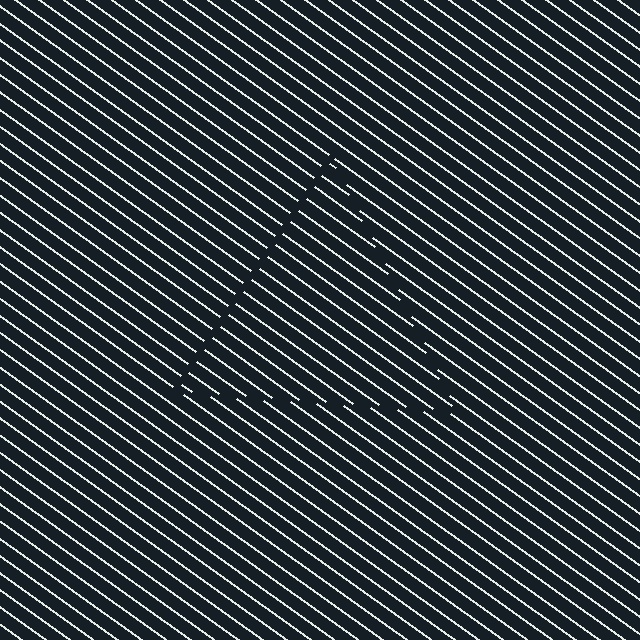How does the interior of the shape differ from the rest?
The interior of the shape contains the same grating, shifted by half a period — the contour is defined by the phase discontinuity where line-ends from the inner and outer gratings abut.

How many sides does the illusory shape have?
3 sides — the line-ends trace a triangle.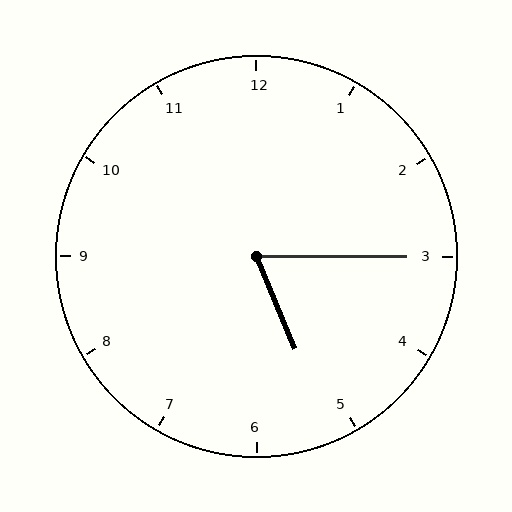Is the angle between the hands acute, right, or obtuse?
It is acute.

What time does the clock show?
5:15.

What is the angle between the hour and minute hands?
Approximately 68 degrees.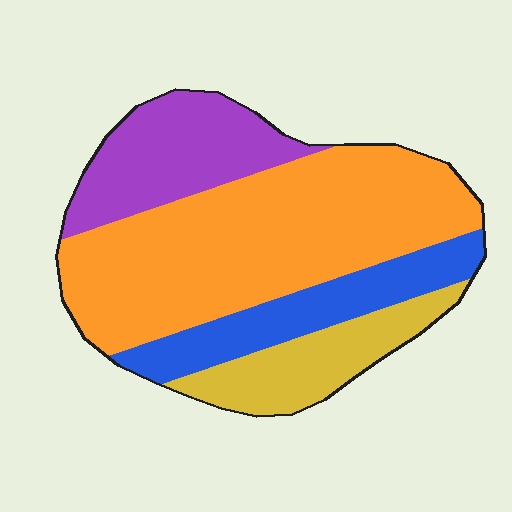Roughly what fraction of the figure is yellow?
Yellow covers roughly 15% of the figure.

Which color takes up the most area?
Orange, at roughly 50%.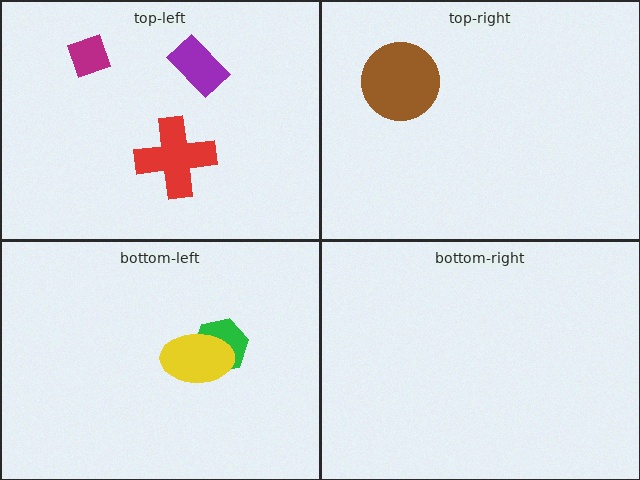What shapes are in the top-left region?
The magenta diamond, the red cross, the purple rectangle.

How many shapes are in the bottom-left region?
2.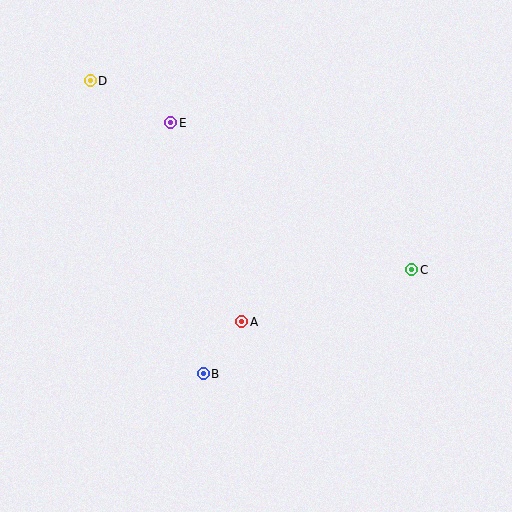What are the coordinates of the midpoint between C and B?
The midpoint between C and B is at (308, 322).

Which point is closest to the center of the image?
Point A at (242, 322) is closest to the center.